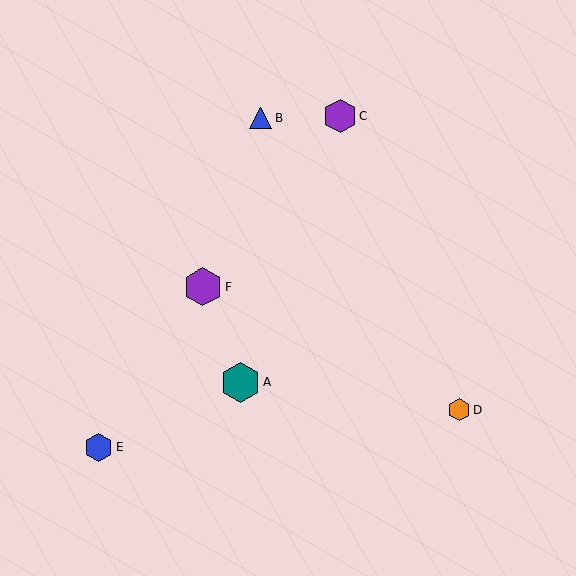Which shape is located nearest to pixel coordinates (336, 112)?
The purple hexagon (labeled C) at (340, 116) is nearest to that location.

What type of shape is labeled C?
Shape C is a purple hexagon.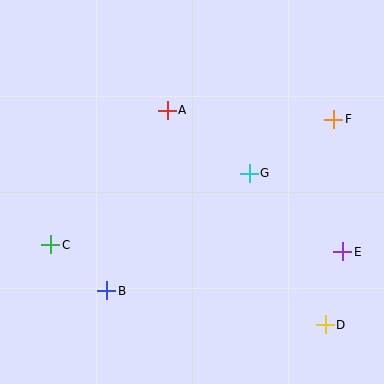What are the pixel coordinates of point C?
Point C is at (51, 245).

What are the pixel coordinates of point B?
Point B is at (107, 291).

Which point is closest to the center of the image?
Point G at (249, 173) is closest to the center.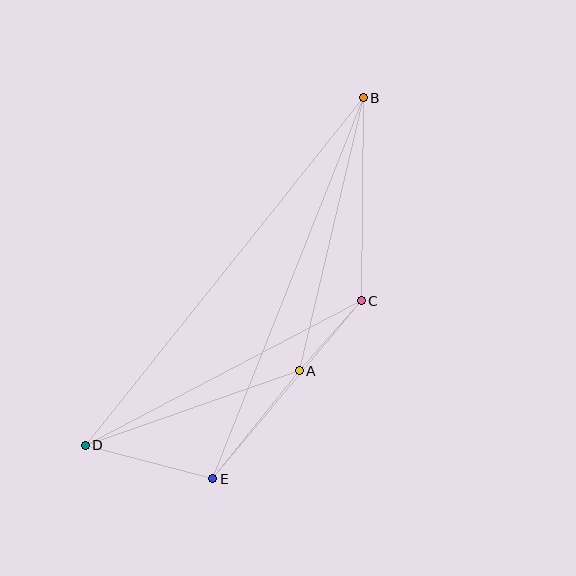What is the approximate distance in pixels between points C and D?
The distance between C and D is approximately 311 pixels.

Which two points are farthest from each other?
Points B and D are farthest from each other.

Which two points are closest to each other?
Points A and C are closest to each other.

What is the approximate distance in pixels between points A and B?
The distance between A and B is approximately 280 pixels.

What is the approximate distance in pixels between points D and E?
The distance between D and E is approximately 132 pixels.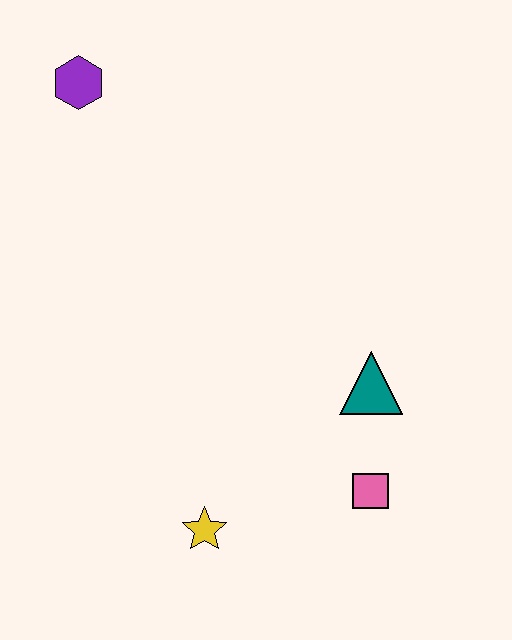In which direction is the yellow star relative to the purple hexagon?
The yellow star is below the purple hexagon.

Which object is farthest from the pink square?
The purple hexagon is farthest from the pink square.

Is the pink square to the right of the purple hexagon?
Yes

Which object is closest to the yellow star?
The pink square is closest to the yellow star.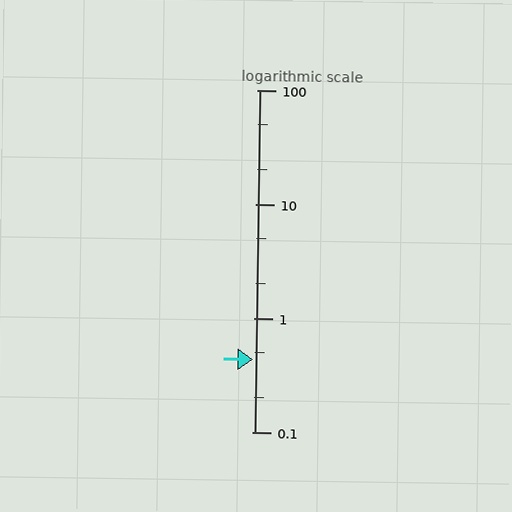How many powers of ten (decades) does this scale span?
The scale spans 3 decades, from 0.1 to 100.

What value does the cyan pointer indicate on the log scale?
The pointer indicates approximately 0.43.